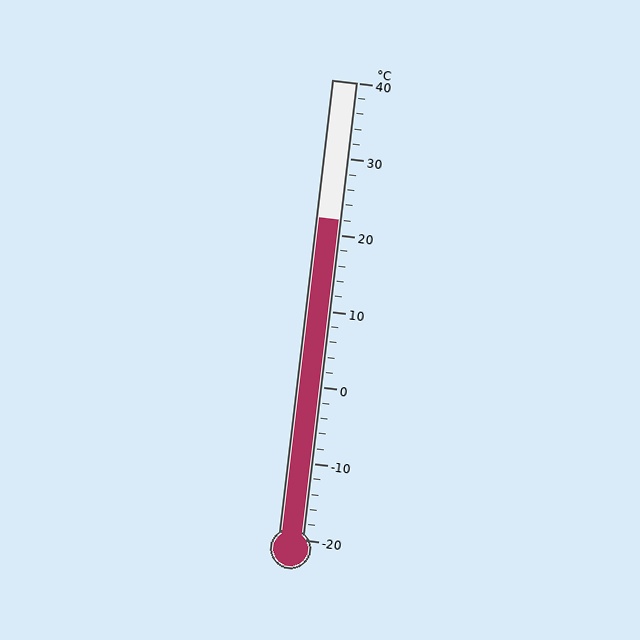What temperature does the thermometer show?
The thermometer shows approximately 22°C.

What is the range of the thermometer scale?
The thermometer scale ranges from -20°C to 40°C.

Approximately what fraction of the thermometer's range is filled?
The thermometer is filled to approximately 70% of its range.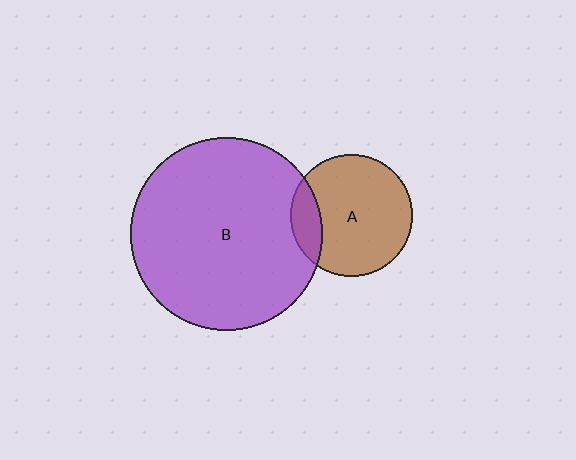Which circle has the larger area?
Circle B (purple).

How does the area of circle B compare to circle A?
Approximately 2.5 times.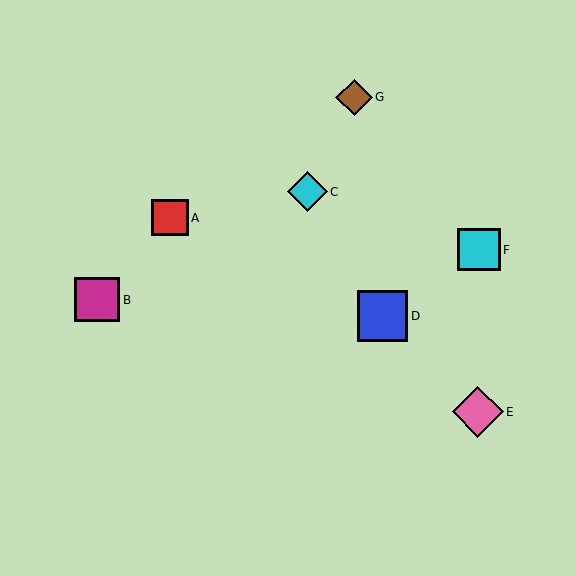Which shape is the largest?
The blue square (labeled D) is the largest.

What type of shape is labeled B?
Shape B is a magenta square.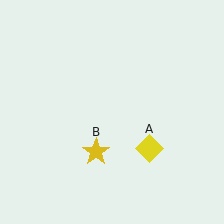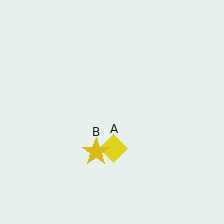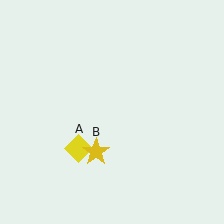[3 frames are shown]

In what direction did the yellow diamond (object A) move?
The yellow diamond (object A) moved left.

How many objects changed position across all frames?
1 object changed position: yellow diamond (object A).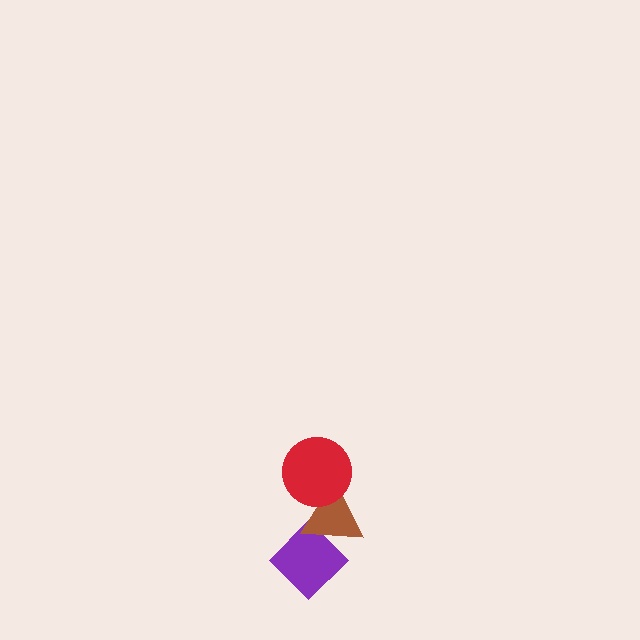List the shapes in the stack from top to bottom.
From top to bottom: the red circle, the brown triangle, the purple diamond.